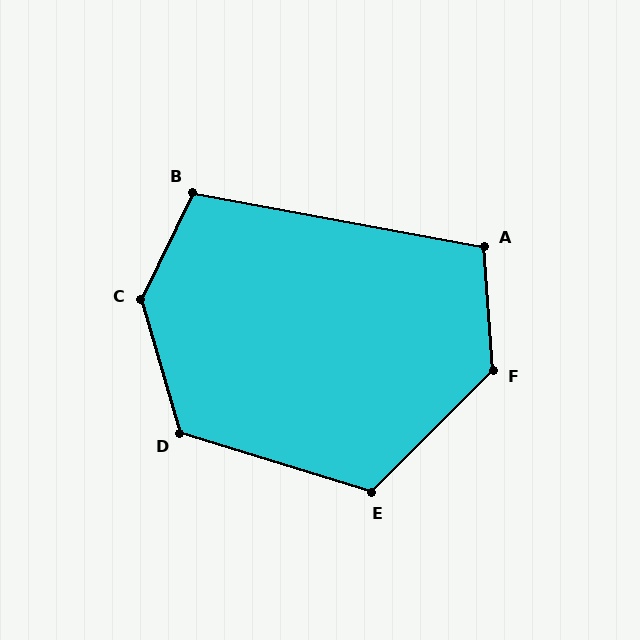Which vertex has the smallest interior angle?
A, at approximately 104 degrees.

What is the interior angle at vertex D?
Approximately 123 degrees (obtuse).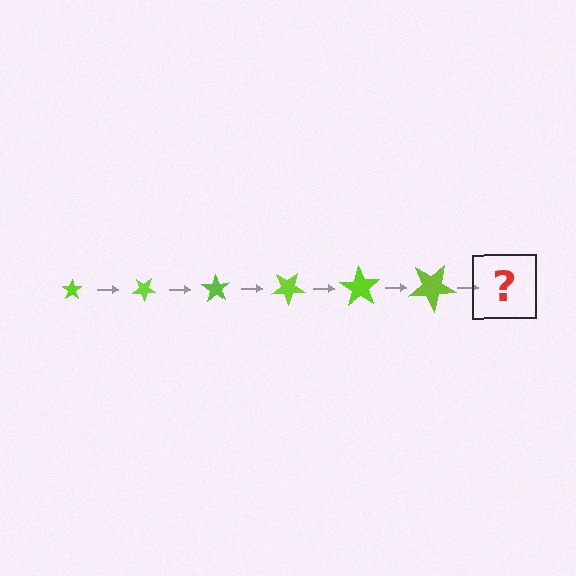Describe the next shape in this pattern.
It should be a star, larger than the previous one and rotated 210 degrees from the start.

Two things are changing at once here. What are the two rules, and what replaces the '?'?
The two rules are that the star grows larger each step and it rotates 35 degrees each step. The '?' should be a star, larger than the previous one and rotated 210 degrees from the start.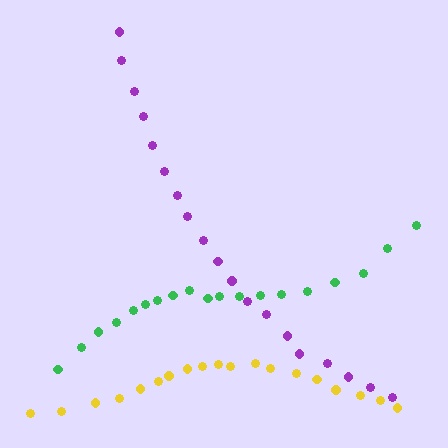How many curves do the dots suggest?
There are 3 distinct paths.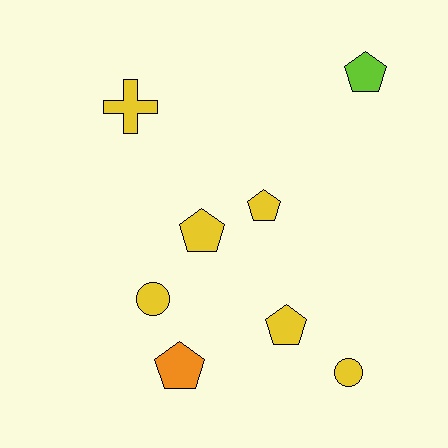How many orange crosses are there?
There are no orange crosses.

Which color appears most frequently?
Yellow, with 6 objects.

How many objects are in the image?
There are 8 objects.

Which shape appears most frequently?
Pentagon, with 5 objects.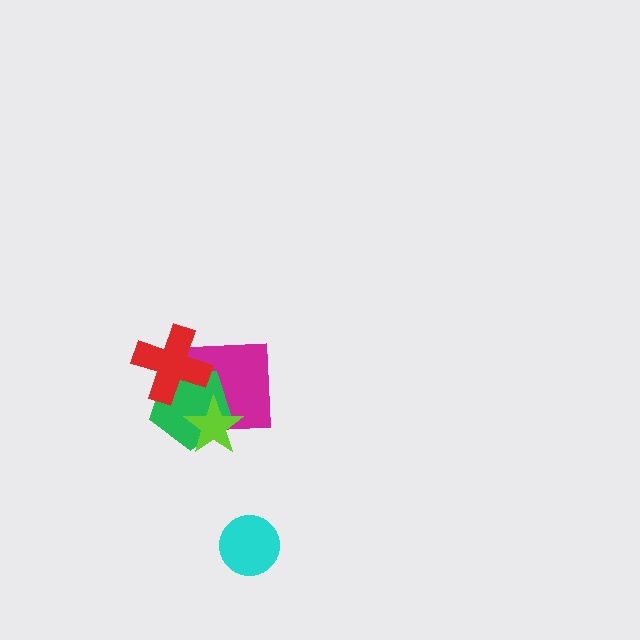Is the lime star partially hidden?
No, no other shape covers it.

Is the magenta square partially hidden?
Yes, it is partially covered by another shape.